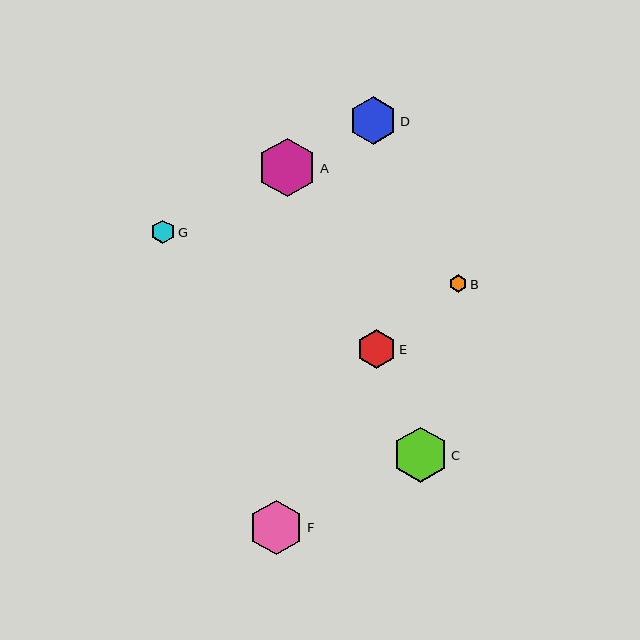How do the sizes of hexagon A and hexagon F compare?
Hexagon A and hexagon F are approximately the same size.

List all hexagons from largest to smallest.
From largest to smallest: A, C, F, D, E, G, B.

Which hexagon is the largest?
Hexagon A is the largest with a size of approximately 59 pixels.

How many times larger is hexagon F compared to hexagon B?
Hexagon F is approximately 3.2 times the size of hexagon B.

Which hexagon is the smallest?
Hexagon B is the smallest with a size of approximately 17 pixels.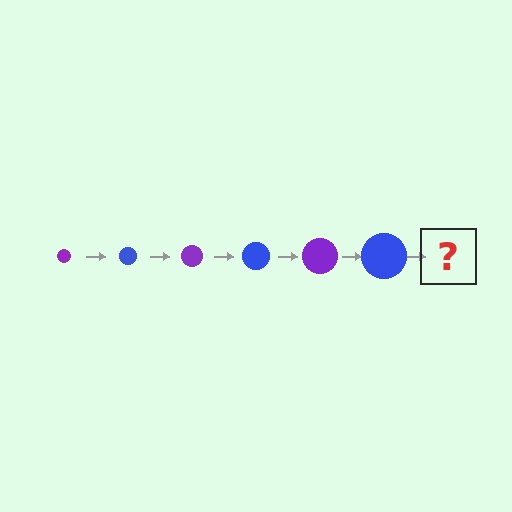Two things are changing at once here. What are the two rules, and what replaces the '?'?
The two rules are that the circle grows larger each step and the color cycles through purple and blue. The '?' should be a purple circle, larger than the previous one.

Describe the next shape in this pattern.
It should be a purple circle, larger than the previous one.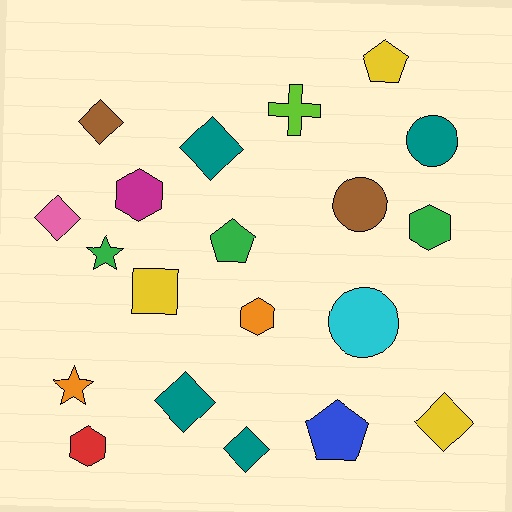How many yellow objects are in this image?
There are 3 yellow objects.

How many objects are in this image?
There are 20 objects.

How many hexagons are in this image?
There are 4 hexagons.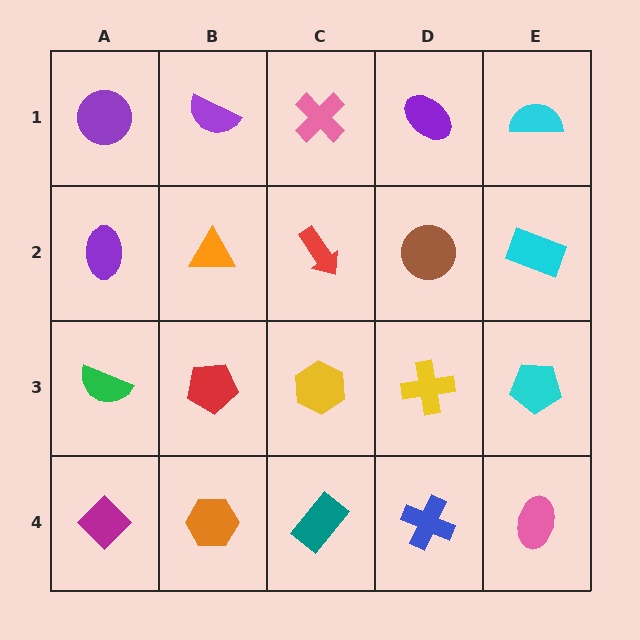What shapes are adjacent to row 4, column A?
A green semicircle (row 3, column A), an orange hexagon (row 4, column B).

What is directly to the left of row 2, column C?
An orange triangle.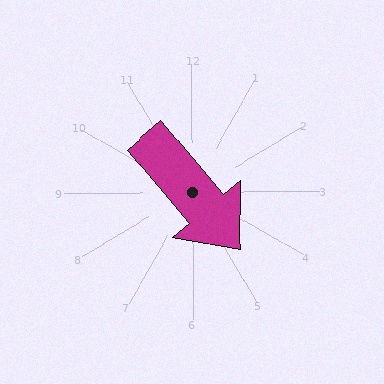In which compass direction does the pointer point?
Southeast.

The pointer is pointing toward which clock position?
Roughly 5 o'clock.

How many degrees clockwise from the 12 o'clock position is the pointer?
Approximately 140 degrees.